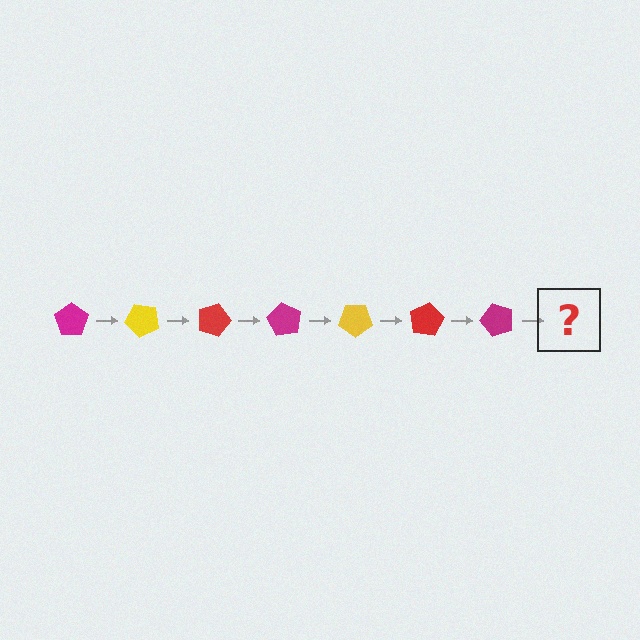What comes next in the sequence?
The next element should be a yellow pentagon, rotated 315 degrees from the start.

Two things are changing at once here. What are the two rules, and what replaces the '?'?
The two rules are that it rotates 45 degrees each step and the color cycles through magenta, yellow, and red. The '?' should be a yellow pentagon, rotated 315 degrees from the start.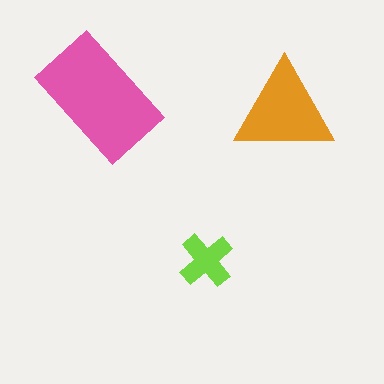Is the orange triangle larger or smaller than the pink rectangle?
Smaller.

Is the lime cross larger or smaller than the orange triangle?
Smaller.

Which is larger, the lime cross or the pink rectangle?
The pink rectangle.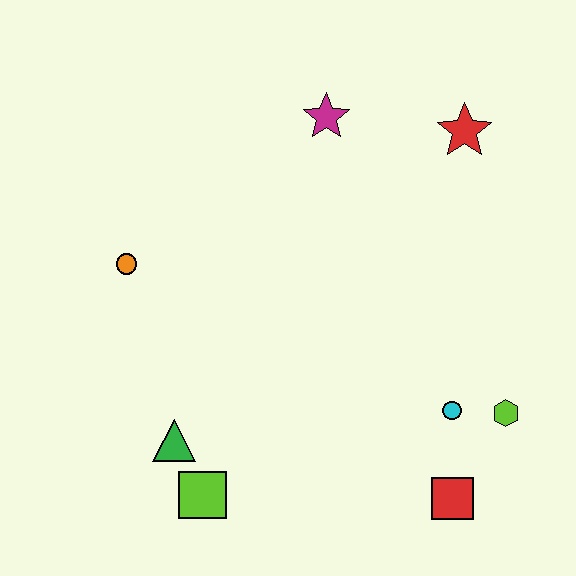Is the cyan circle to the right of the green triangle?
Yes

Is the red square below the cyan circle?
Yes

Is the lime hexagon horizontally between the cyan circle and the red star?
No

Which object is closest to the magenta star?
The red star is closest to the magenta star.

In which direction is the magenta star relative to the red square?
The magenta star is above the red square.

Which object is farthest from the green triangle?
The red star is farthest from the green triangle.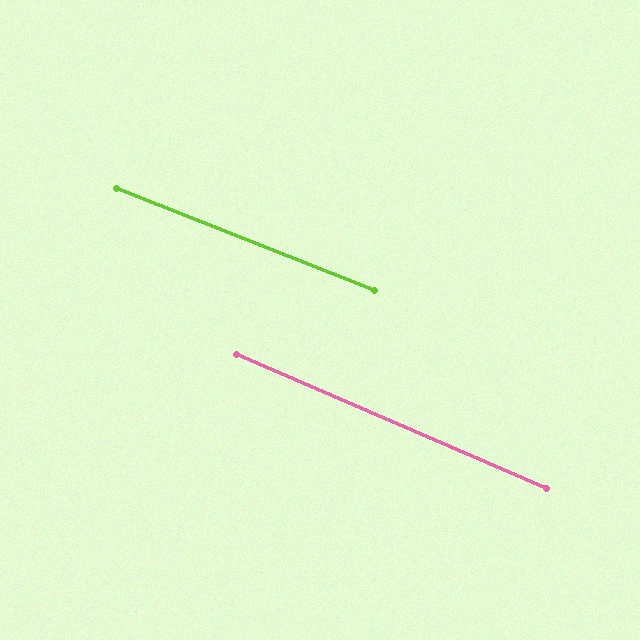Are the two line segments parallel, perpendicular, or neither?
Parallel — their directions differ by only 1.8°.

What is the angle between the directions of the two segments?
Approximately 2 degrees.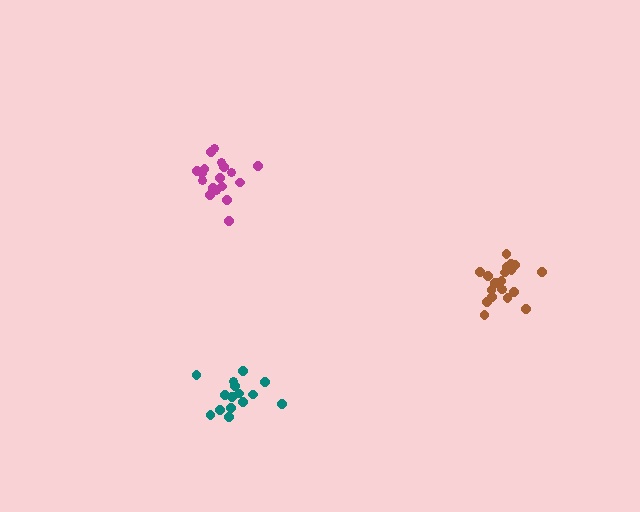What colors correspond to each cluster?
The clusters are colored: brown, teal, magenta.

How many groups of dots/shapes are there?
There are 3 groups.